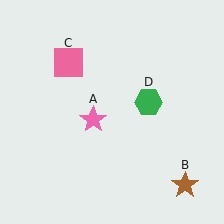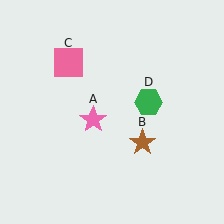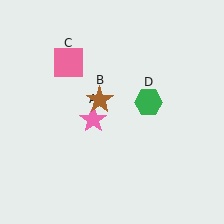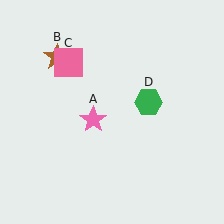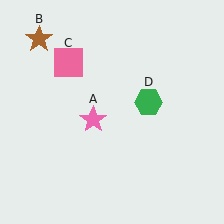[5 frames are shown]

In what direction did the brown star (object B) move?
The brown star (object B) moved up and to the left.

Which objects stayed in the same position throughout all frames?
Pink star (object A) and pink square (object C) and green hexagon (object D) remained stationary.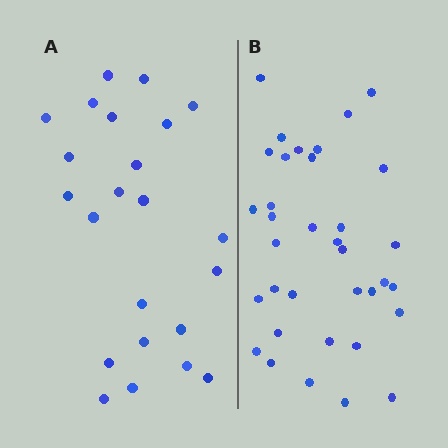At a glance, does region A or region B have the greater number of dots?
Region B (the right region) has more dots.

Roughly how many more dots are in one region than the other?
Region B has roughly 12 or so more dots than region A.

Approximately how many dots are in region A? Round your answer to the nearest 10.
About 20 dots. (The exact count is 23, which rounds to 20.)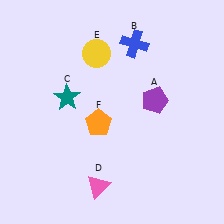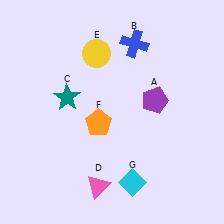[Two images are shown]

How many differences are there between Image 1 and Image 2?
There is 1 difference between the two images.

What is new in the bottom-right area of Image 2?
A cyan diamond (G) was added in the bottom-right area of Image 2.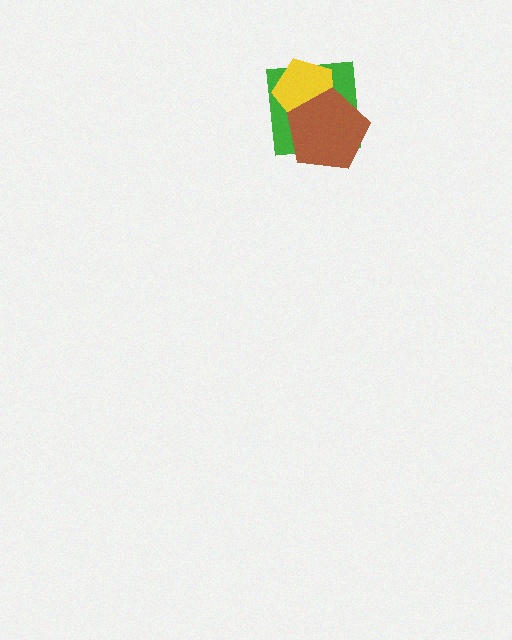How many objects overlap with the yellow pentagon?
2 objects overlap with the yellow pentagon.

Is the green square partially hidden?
Yes, it is partially covered by another shape.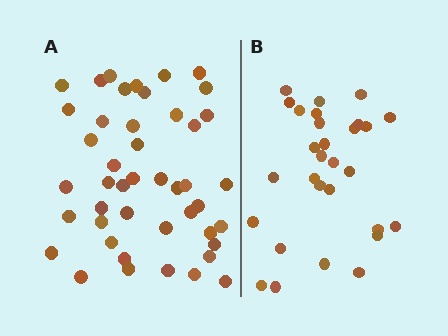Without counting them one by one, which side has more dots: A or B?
Region A (the left region) has more dots.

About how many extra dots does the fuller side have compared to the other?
Region A has approximately 15 more dots than region B.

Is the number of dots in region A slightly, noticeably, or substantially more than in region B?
Region A has substantially more. The ratio is roughly 1.6 to 1.